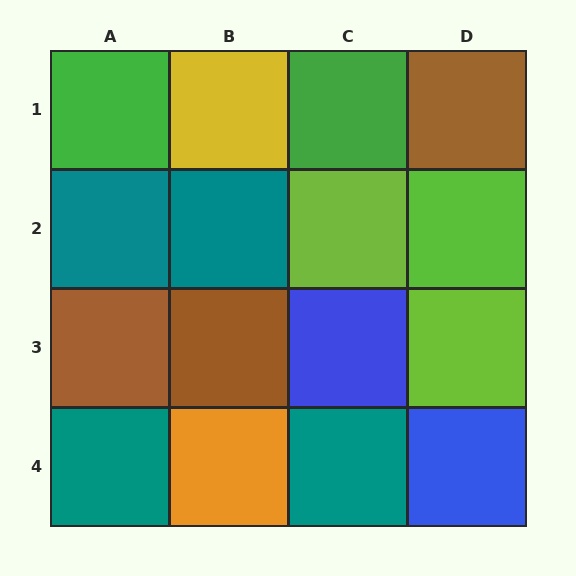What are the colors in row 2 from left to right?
Teal, teal, lime, lime.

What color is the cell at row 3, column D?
Lime.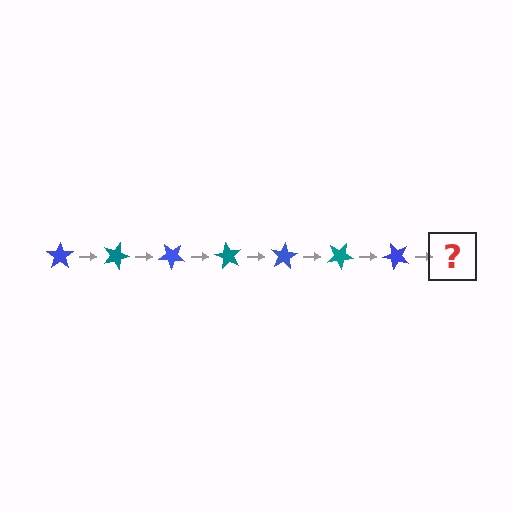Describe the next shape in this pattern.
It should be a teal star, rotated 140 degrees from the start.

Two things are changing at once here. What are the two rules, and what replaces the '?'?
The two rules are that it rotates 20 degrees each step and the color cycles through blue and teal. The '?' should be a teal star, rotated 140 degrees from the start.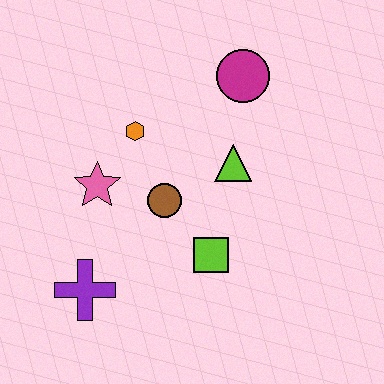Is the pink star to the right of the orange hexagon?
No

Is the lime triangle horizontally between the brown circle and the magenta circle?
Yes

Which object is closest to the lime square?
The brown circle is closest to the lime square.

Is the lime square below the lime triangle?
Yes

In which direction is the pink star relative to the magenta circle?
The pink star is to the left of the magenta circle.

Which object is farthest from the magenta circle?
The purple cross is farthest from the magenta circle.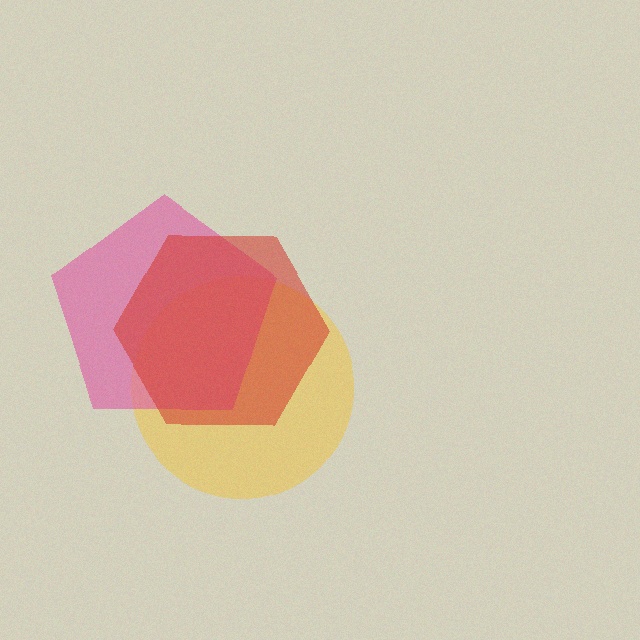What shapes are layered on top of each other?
The layered shapes are: a yellow circle, a pink pentagon, a red hexagon.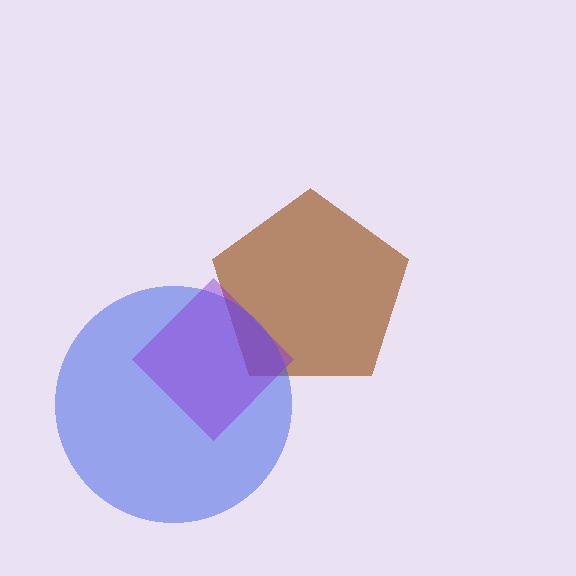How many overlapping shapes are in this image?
There are 3 overlapping shapes in the image.